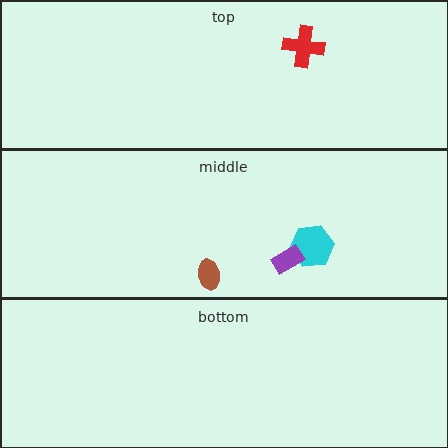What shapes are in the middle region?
The cyan hexagon, the brown ellipse, the purple rectangle.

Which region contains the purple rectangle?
The middle region.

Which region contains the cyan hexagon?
The middle region.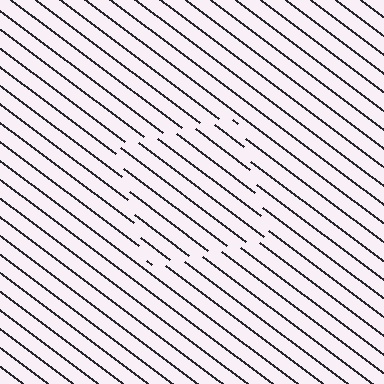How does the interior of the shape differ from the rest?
The interior of the shape contains the same grating, shifted by half a period — the contour is defined by the phase discontinuity where line-ends from the inner and outer gratings abut.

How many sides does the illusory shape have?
4 sides — the line-ends trace a square.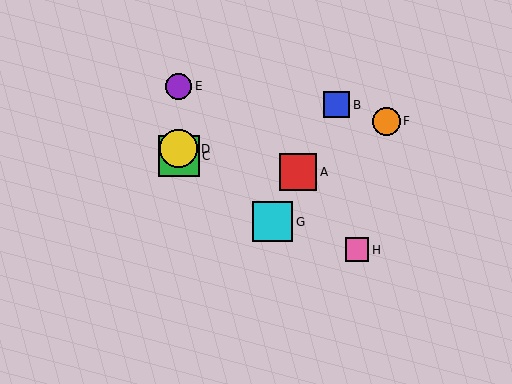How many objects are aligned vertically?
3 objects (C, D, E) are aligned vertically.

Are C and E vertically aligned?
Yes, both are at x≈179.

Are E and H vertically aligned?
No, E is at x≈179 and H is at x≈357.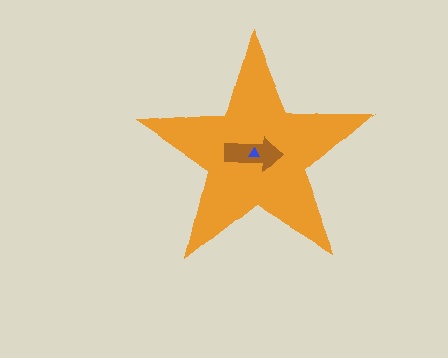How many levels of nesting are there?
3.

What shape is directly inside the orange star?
The brown arrow.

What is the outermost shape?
The orange star.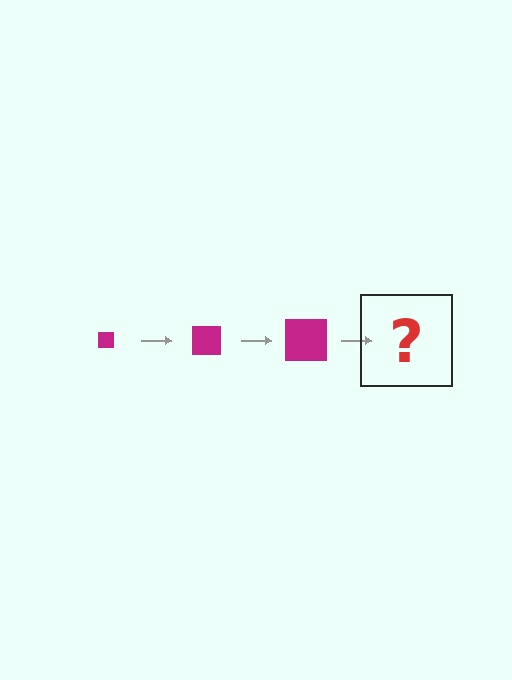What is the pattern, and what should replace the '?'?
The pattern is that the square gets progressively larger each step. The '?' should be a magenta square, larger than the previous one.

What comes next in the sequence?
The next element should be a magenta square, larger than the previous one.